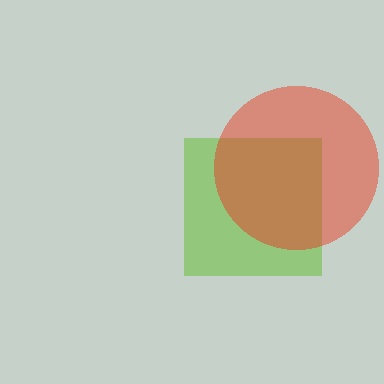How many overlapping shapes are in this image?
There are 2 overlapping shapes in the image.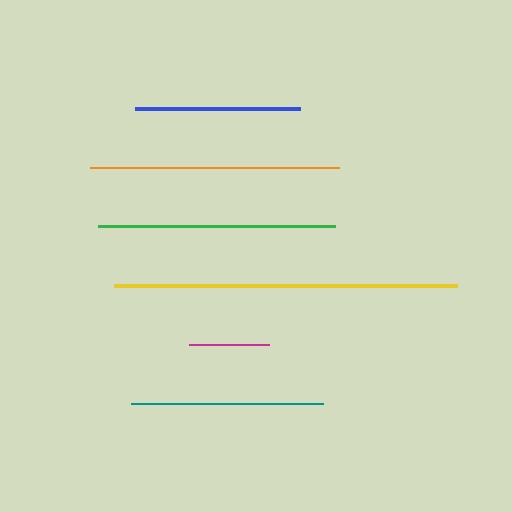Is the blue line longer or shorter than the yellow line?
The yellow line is longer than the blue line.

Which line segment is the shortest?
The magenta line is the shortest at approximately 80 pixels.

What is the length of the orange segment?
The orange segment is approximately 249 pixels long.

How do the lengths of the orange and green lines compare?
The orange and green lines are approximately the same length.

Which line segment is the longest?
The yellow line is the longest at approximately 344 pixels.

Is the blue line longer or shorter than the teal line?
The teal line is longer than the blue line.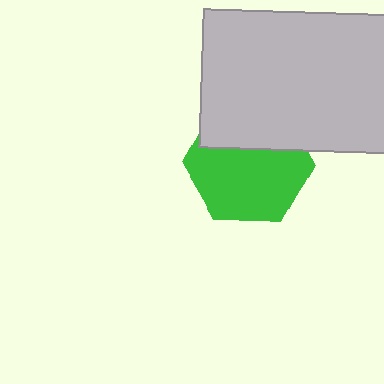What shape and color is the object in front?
The object in front is a light gray rectangle.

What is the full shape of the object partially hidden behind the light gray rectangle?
The partially hidden object is a green hexagon.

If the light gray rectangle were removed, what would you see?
You would see the complete green hexagon.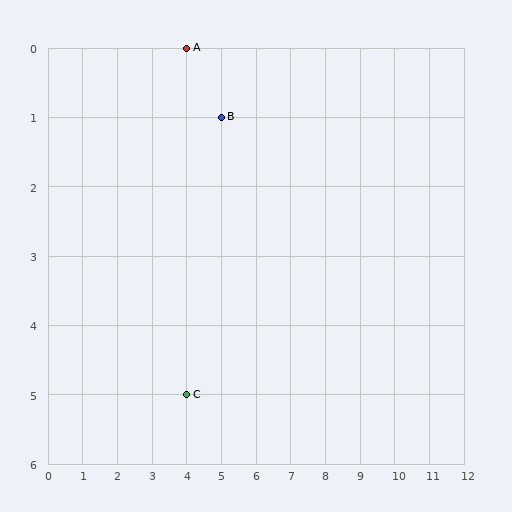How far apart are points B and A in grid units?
Points B and A are 1 column and 1 row apart (about 1.4 grid units diagonally).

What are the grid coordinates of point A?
Point A is at grid coordinates (4, 0).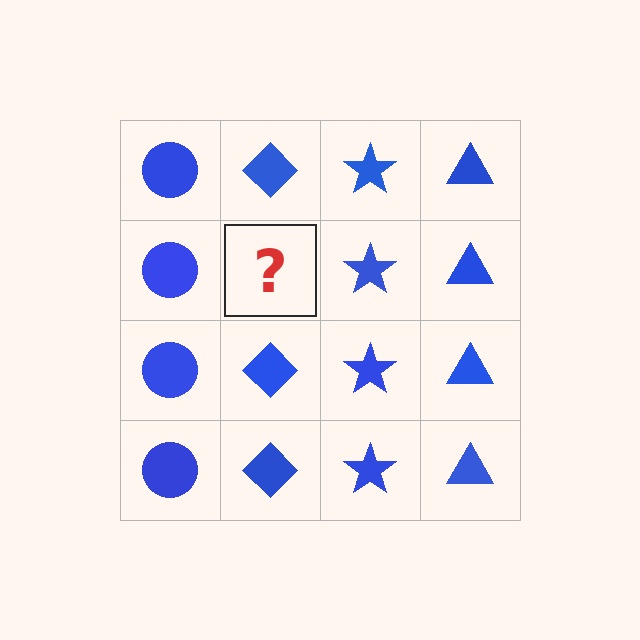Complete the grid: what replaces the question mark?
The question mark should be replaced with a blue diamond.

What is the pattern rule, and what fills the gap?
The rule is that each column has a consistent shape. The gap should be filled with a blue diamond.